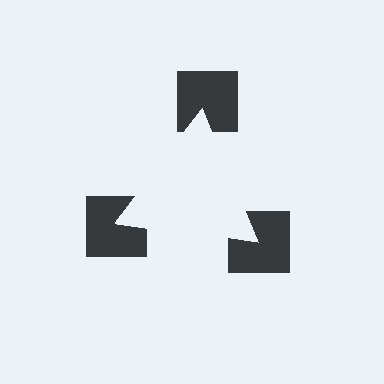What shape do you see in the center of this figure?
An illusory triangle — its edges are inferred from the aligned wedge cuts in the notched squares, not physically drawn.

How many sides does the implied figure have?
3 sides.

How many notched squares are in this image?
There are 3 — one at each vertex of the illusory triangle.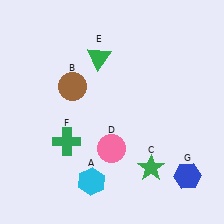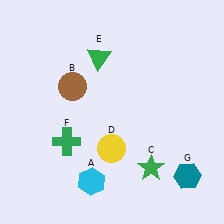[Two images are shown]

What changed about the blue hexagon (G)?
In Image 1, G is blue. In Image 2, it changed to teal.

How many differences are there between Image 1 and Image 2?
There are 2 differences between the two images.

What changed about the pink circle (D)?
In Image 1, D is pink. In Image 2, it changed to yellow.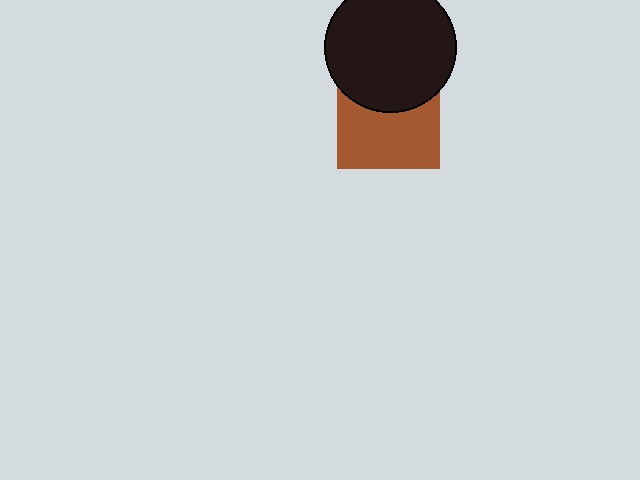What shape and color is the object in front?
The object in front is a black circle.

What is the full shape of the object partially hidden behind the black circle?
The partially hidden object is a brown square.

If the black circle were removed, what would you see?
You would see the complete brown square.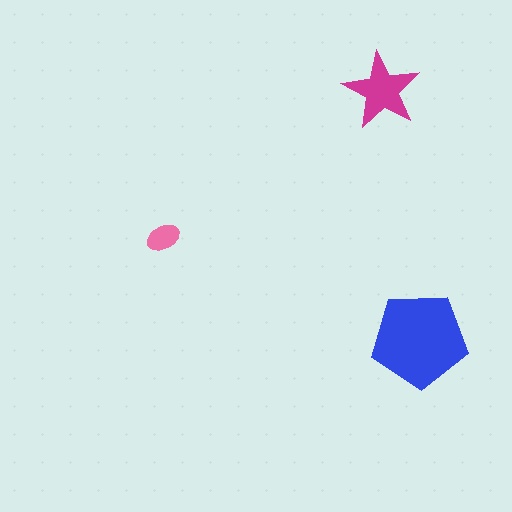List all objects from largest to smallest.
The blue pentagon, the magenta star, the pink ellipse.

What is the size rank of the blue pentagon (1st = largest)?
1st.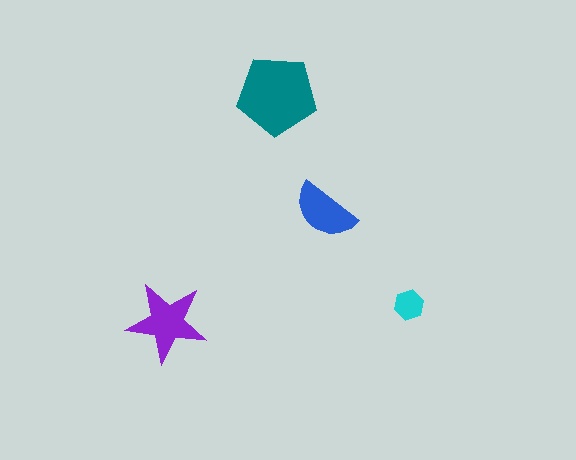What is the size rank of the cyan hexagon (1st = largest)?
4th.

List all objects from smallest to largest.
The cyan hexagon, the blue semicircle, the purple star, the teal pentagon.